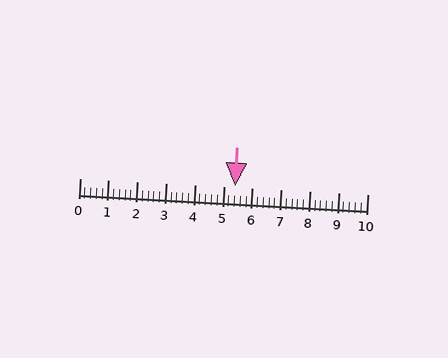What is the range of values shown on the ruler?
The ruler shows values from 0 to 10.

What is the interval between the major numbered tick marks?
The major tick marks are spaced 1 units apart.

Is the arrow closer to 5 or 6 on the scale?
The arrow is closer to 5.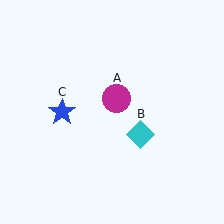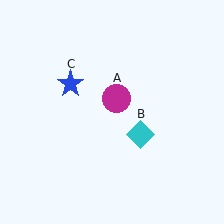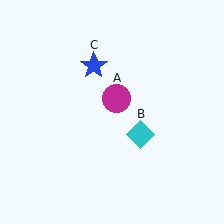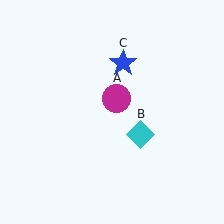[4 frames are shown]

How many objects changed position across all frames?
1 object changed position: blue star (object C).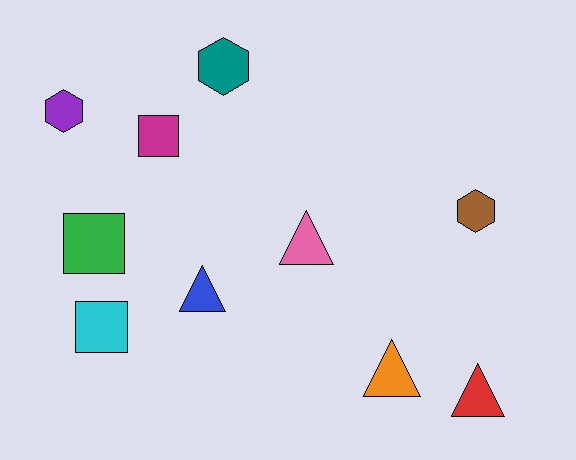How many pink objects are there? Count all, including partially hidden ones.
There is 1 pink object.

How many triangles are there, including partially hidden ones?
There are 4 triangles.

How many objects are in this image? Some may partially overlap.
There are 10 objects.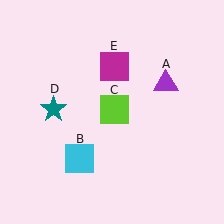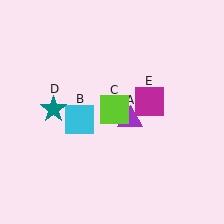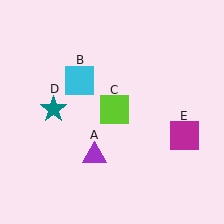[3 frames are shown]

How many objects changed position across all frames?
3 objects changed position: purple triangle (object A), cyan square (object B), magenta square (object E).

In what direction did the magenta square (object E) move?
The magenta square (object E) moved down and to the right.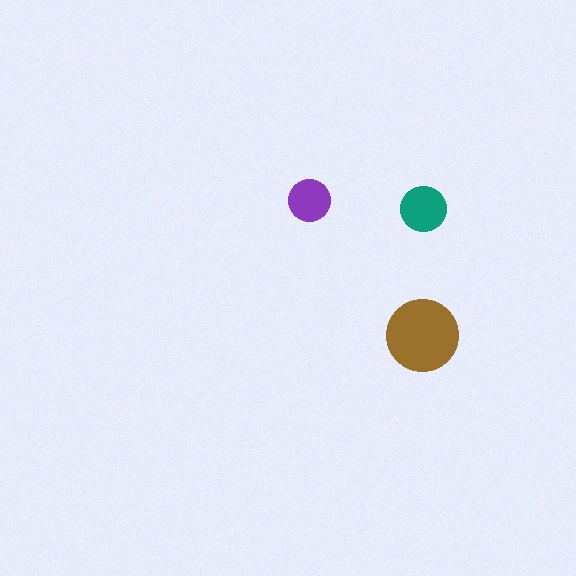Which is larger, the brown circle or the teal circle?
The brown one.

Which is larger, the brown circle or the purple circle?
The brown one.